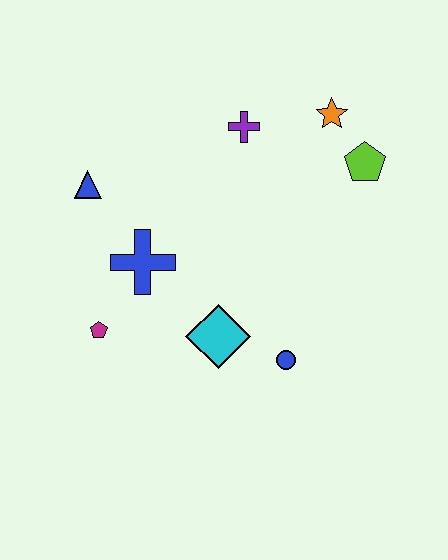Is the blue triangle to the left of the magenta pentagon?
Yes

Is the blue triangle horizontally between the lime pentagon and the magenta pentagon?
No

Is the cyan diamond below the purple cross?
Yes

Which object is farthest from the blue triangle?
The lime pentagon is farthest from the blue triangle.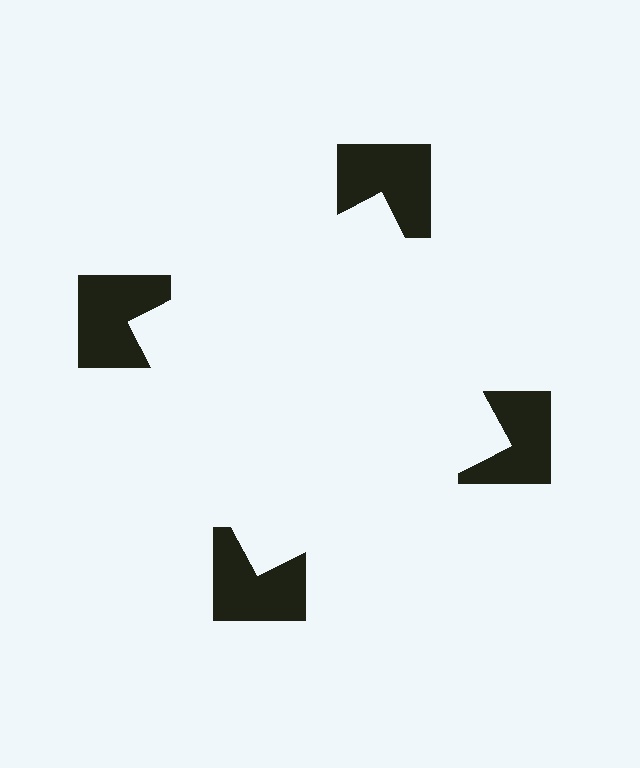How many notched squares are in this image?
There are 4 — one at each vertex of the illusory square.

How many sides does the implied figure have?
4 sides.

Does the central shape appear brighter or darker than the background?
It typically appears slightly brighter than the background, even though no actual brightness change is drawn.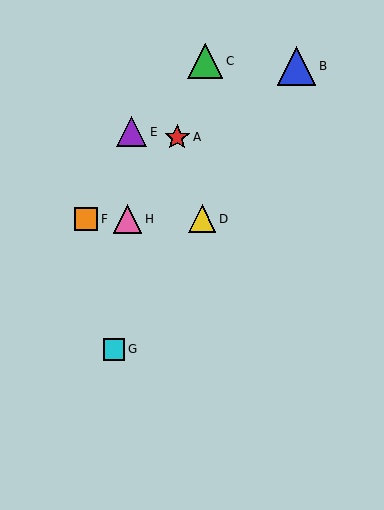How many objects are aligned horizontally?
3 objects (D, F, H) are aligned horizontally.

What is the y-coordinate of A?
Object A is at y≈137.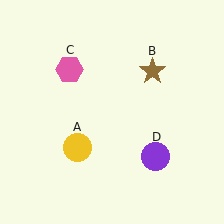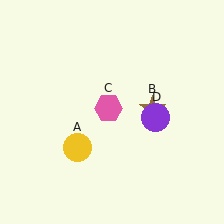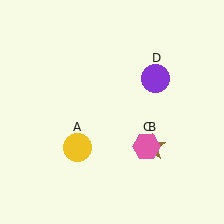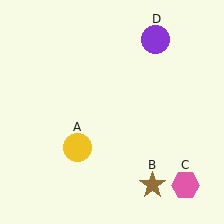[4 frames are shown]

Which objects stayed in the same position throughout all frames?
Yellow circle (object A) remained stationary.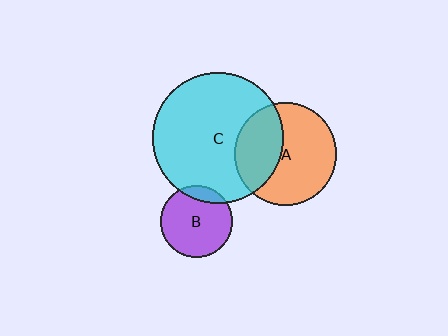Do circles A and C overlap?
Yes.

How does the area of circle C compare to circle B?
Approximately 3.3 times.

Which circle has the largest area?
Circle C (cyan).